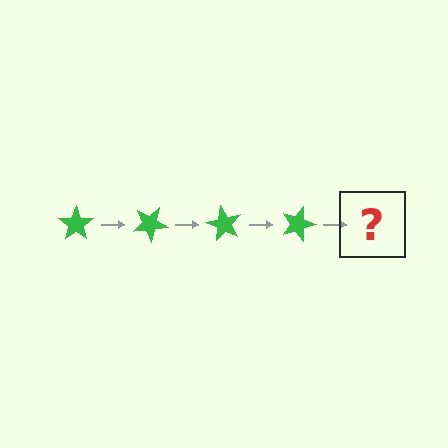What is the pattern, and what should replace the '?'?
The pattern is that the star rotates 30 degrees each step. The '?' should be a green star rotated 120 degrees.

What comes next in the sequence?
The next element should be a green star rotated 120 degrees.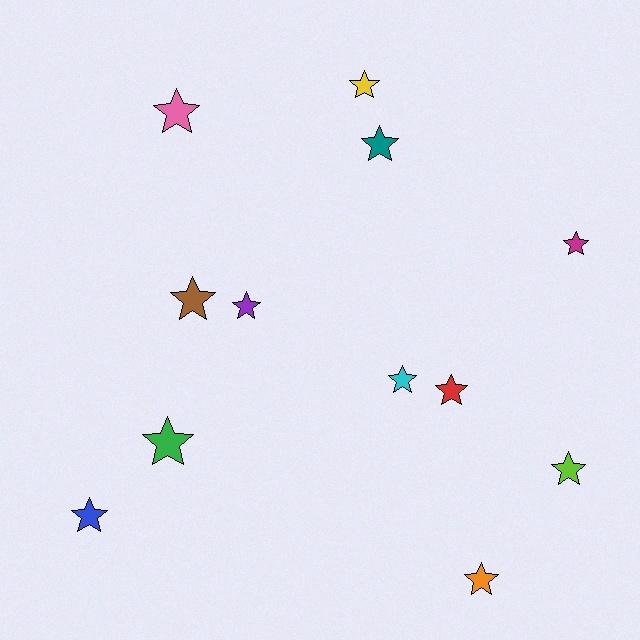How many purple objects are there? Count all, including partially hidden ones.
There is 1 purple object.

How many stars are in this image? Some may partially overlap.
There are 12 stars.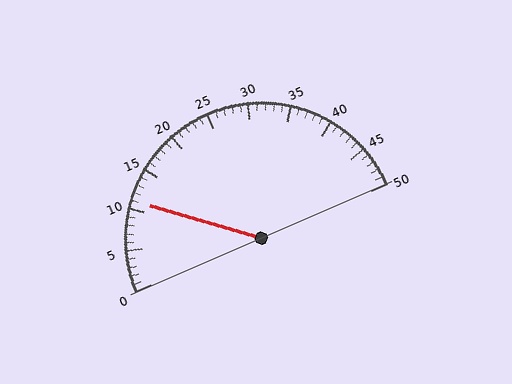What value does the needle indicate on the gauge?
The needle indicates approximately 11.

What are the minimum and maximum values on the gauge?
The gauge ranges from 0 to 50.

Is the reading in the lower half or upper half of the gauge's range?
The reading is in the lower half of the range (0 to 50).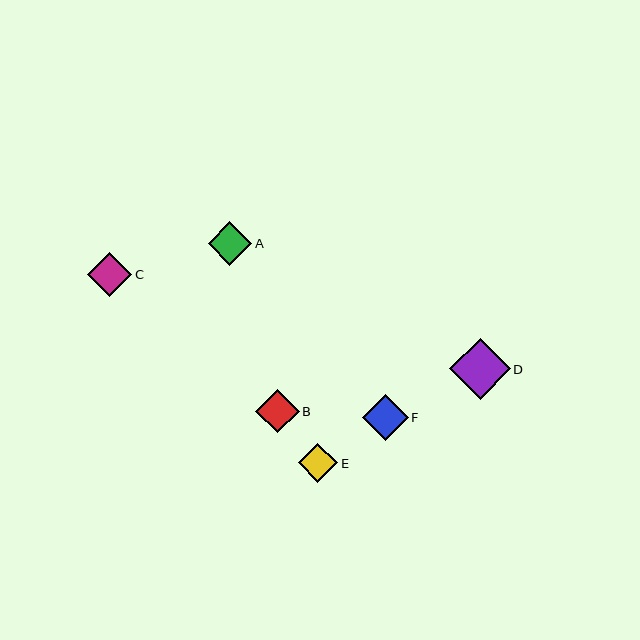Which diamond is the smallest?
Diamond E is the smallest with a size of approximately 40 pixels.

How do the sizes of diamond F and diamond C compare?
Diamond F and diamond C are approximately the same size.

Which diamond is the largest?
Diamond D is the largest with a size of approximately 61 pixels.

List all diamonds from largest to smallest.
From largest to smallest: D, F, C, A, B, E.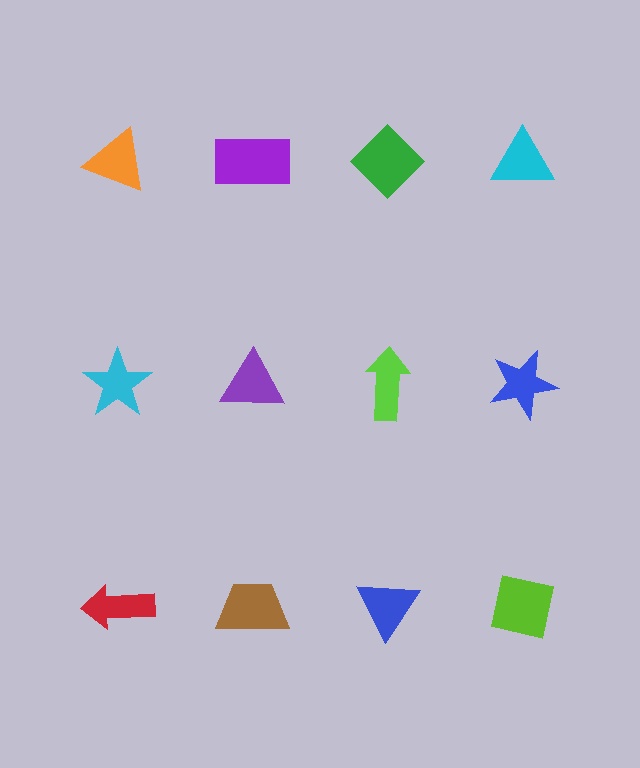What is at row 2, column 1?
A cyan star.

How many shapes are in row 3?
4 shapes.